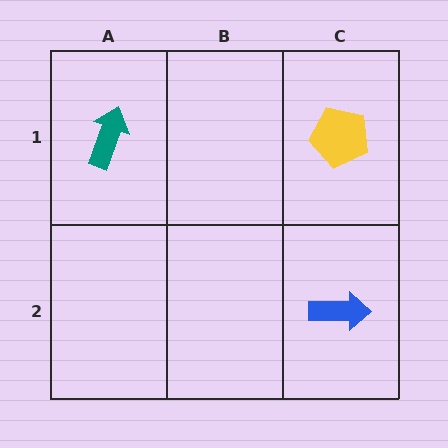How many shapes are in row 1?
2 shapes.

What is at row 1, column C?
A yellow pentagon.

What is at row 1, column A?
A teal arrow.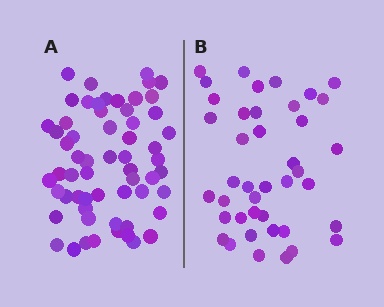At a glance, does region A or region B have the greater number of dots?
Region A (the left region) has more dots.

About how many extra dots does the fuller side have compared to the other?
Region A has approximately 20 more dots than region B.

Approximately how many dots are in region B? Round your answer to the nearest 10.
About 40 dots. (The exact count is 41, which rounds to 40.)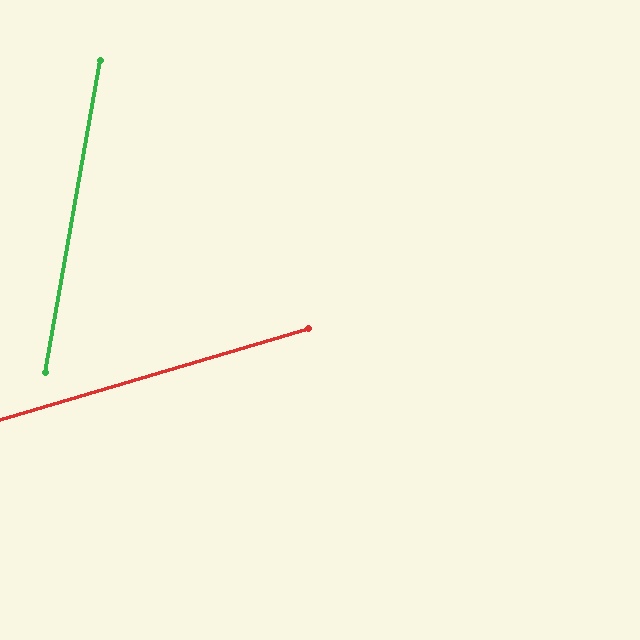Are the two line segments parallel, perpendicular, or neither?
Neither parallel nor perpendicular — they differ by about 63°.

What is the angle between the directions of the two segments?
Approximately 63 degrees.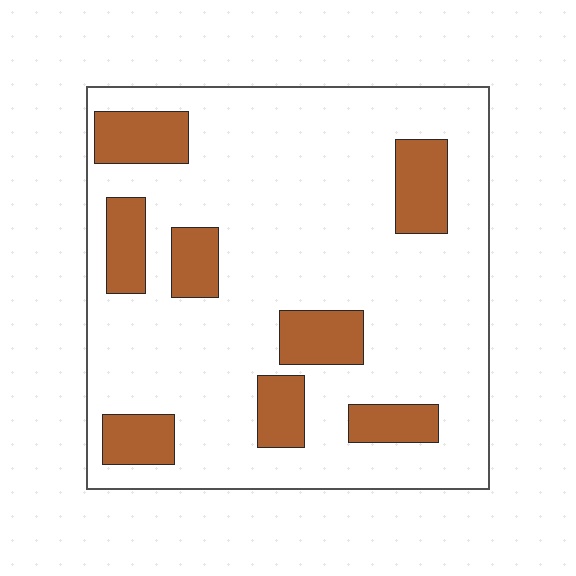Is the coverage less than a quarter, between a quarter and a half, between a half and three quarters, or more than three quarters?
Less than a quarter.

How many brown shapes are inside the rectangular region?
8.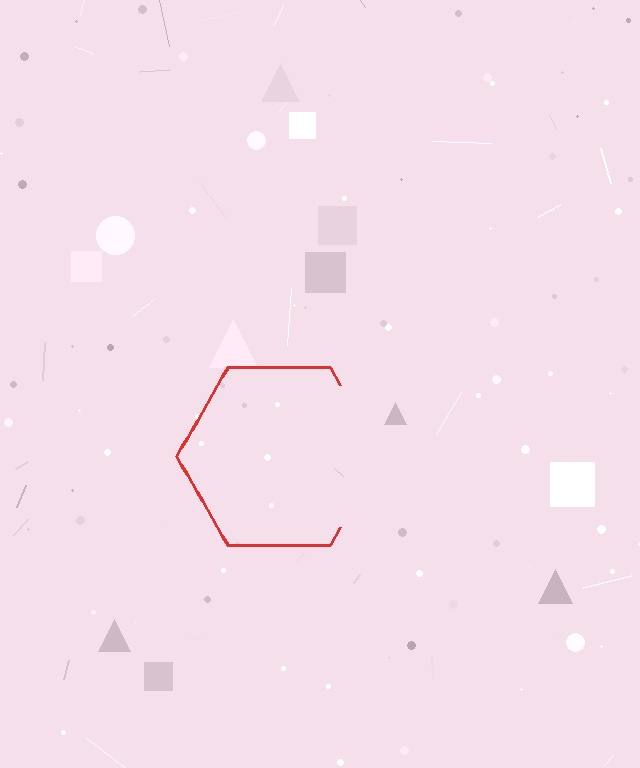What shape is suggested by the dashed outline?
The dashed outline suggests a hexagon.